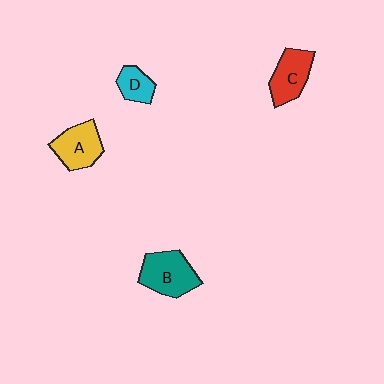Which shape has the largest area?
Shape B (teal).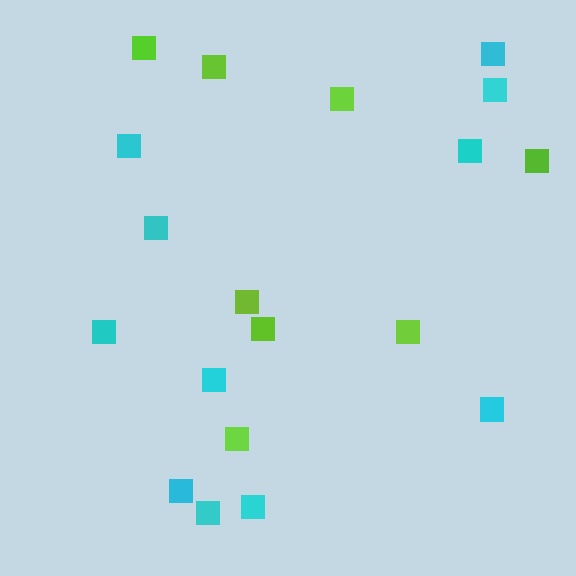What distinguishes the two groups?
There are 2 groups: one group of lime squares (8) and one group of cyan squares (11).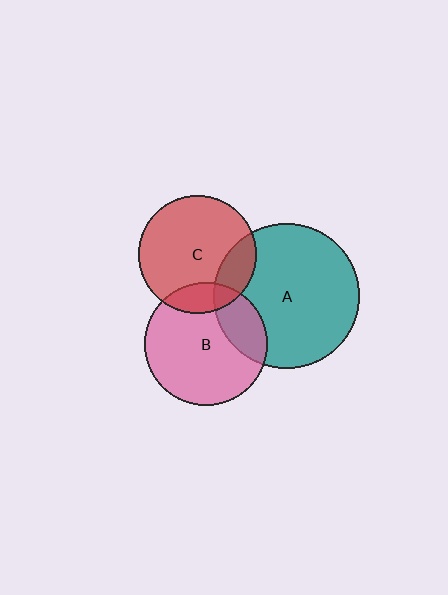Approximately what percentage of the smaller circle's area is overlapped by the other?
Approximately 20%.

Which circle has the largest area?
Circle A (teal).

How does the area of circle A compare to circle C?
Approximately 1.5 times.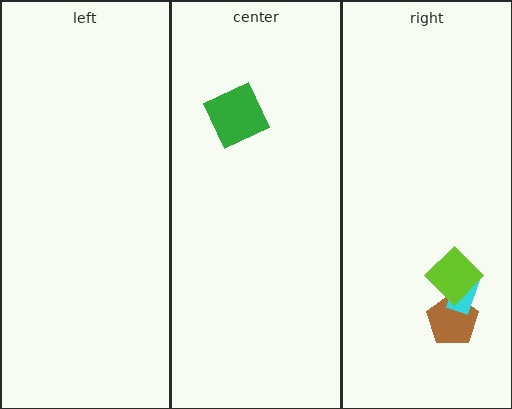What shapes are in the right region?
The brown pentagon, the cyan rectangle, the lime diamond.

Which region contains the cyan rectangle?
The right region.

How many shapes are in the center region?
1.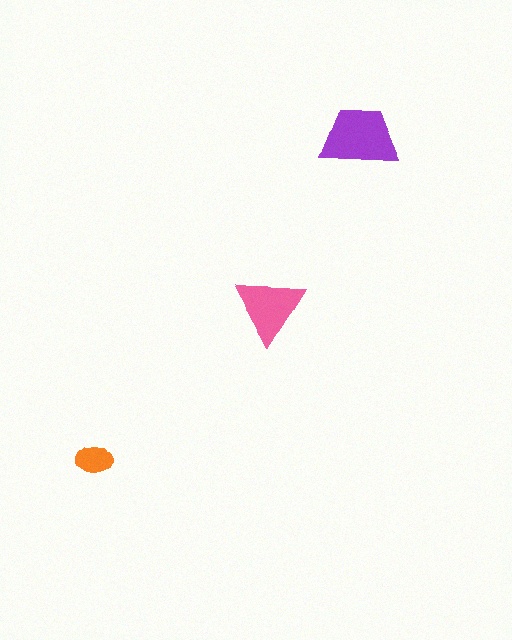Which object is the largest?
The purple trapezoid.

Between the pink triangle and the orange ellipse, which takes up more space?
The pink triangle.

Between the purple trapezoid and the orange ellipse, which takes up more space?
The purple trapezoid.